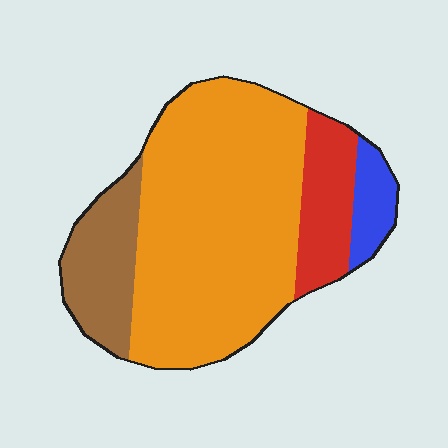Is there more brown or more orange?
Orange.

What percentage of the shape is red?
Red takes up less than a sixth of the shape.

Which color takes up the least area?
Blue, at roughly 5%.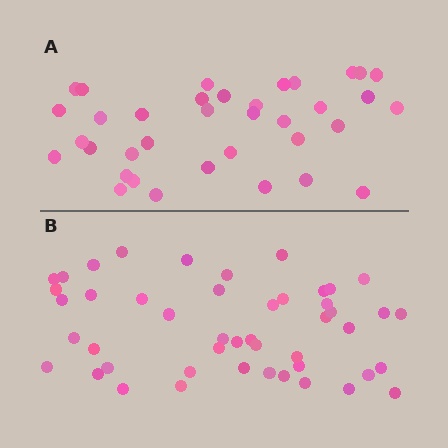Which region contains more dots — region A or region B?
Region B (the bottom region) has more dots.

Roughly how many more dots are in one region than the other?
Region B has roughly 12 or so more dots than region A.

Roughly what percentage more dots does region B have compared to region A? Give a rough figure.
About 30% more.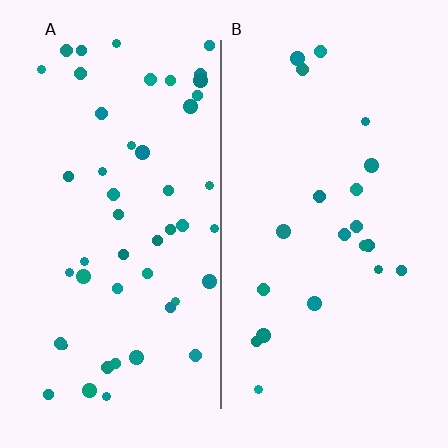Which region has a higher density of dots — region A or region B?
A (the left).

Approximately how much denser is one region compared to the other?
Approximately 2.3× — region A over region B.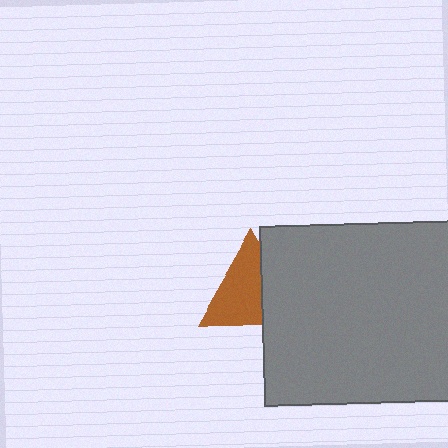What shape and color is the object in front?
The object in front is a gray rectangle.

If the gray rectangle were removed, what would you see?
You would see the complete brown triangle.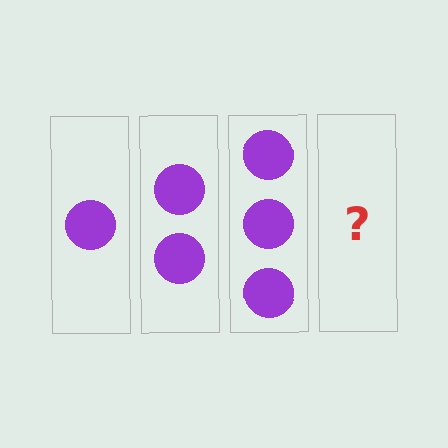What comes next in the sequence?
The next element should be 4 circles.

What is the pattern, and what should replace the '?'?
The pattern is that each step adds one more circle. The '?' should be 4 circles.